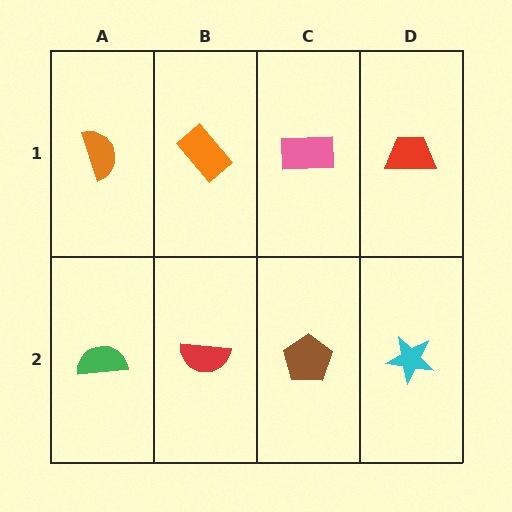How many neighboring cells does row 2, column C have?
3.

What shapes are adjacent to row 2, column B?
An orange rectangle (row 1, column B), a green semicircle (row 2, column A), a brown pentagon (row 2, column C).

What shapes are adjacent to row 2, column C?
A pink rectangle (row 1, column C), a red semicircle (row 2, column B), a cyan star (row 2, column D).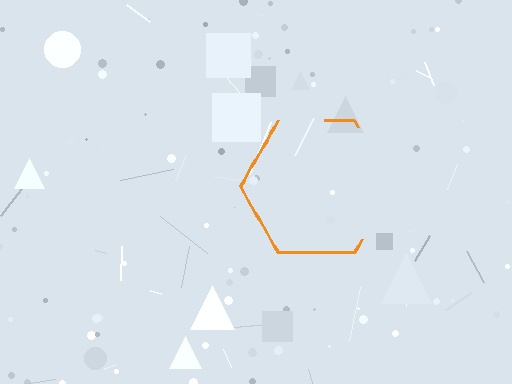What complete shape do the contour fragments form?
The contour fragments form a hexagon.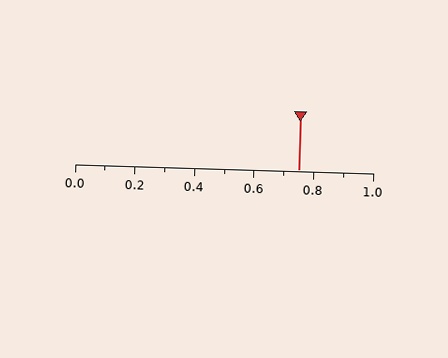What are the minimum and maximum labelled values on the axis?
The axis runs from 0.0 to 1.0.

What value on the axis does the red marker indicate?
The marker indicates approximately 0.75.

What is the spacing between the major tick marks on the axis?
The major ticks are spaced 0.2 apart.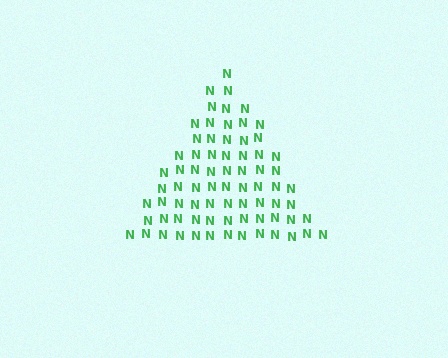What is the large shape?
The large shape is a triangle.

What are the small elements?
The small elements are letter N's.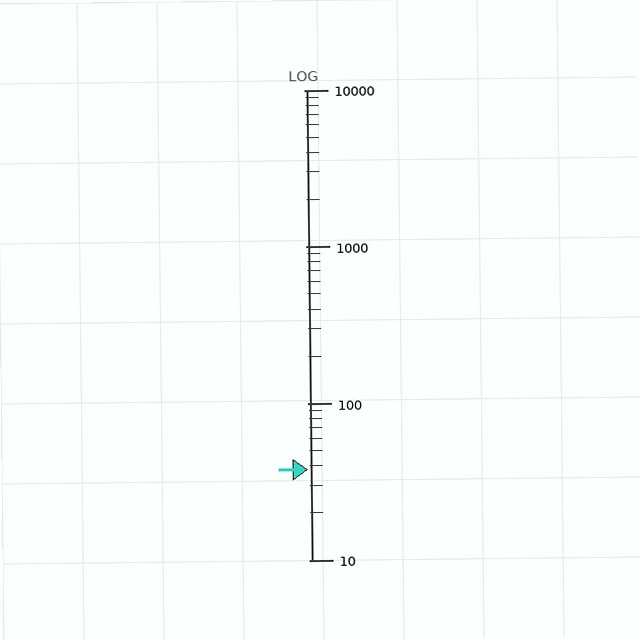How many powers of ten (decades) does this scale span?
The scale spans 3 decades, from 10 to 10000.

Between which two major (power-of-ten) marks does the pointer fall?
The pointer is between 10 and 100.